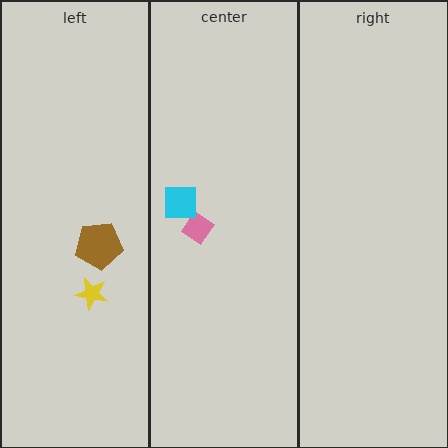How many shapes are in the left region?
2.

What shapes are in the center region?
The pink diamond, the cyan square.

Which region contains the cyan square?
The center region.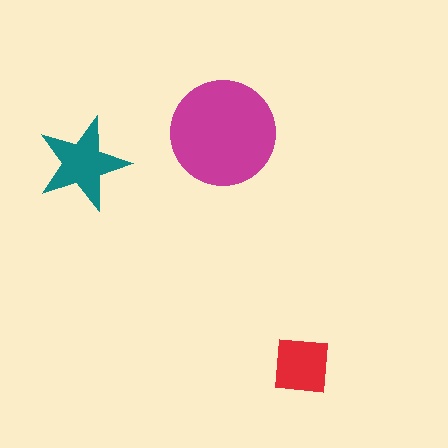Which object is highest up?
The magenta circle is topmost.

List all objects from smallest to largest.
The red square, the teal star, the magenta circle.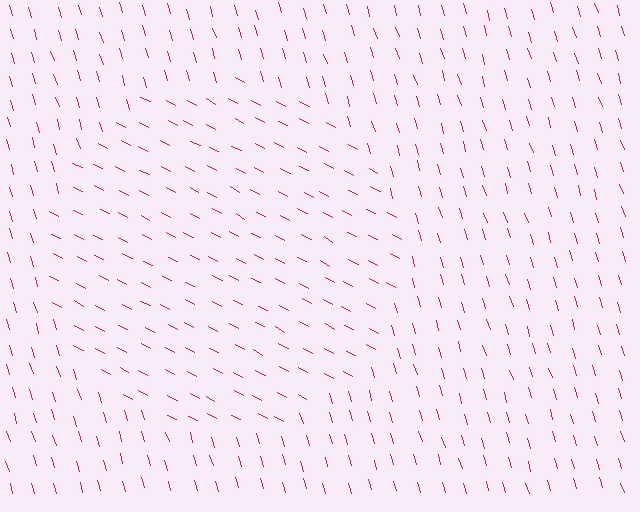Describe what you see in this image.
The image is filled with small red line segments. A circle region in the image has lines oriented differently from the surrounding lines, creating a visible texture boundary.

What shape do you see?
I see a circle.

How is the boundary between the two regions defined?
The boundary is defined purely by a change in line orientation (approximately 45 degrees difference). All lines are the same color and thickness.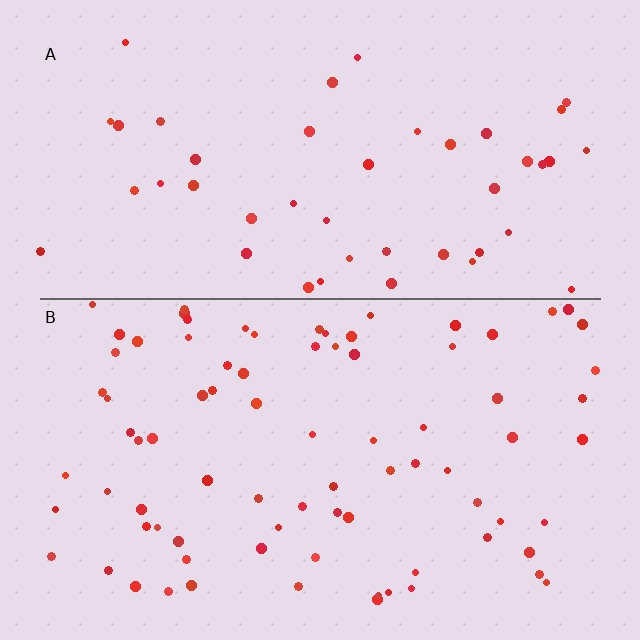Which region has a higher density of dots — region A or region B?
B (the bottom).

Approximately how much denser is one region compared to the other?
Approximately 1.8× — region B over region A.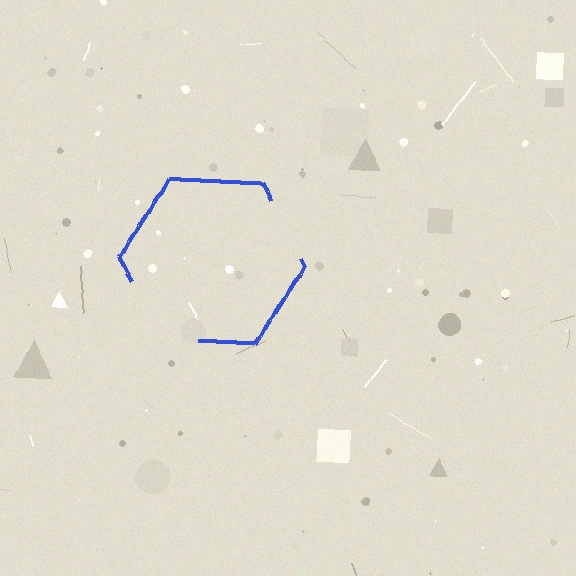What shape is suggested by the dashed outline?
The dashed outline suggests a hexagon.